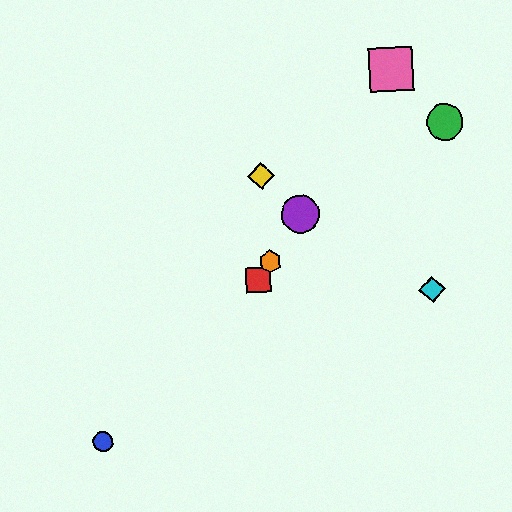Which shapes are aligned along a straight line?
The red square, the purple circle, the orange hexagon, the pink square are aligned along a straight line.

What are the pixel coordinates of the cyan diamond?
The cyan diamond is at (432, 289).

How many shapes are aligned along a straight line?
4 shapes (the red square, the purple circle, the orange hexagon, the pink square) are aligned along a straight line.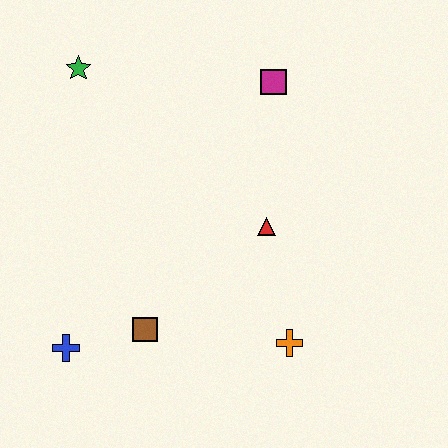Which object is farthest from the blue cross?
The magenta square is farthest from the blue cross.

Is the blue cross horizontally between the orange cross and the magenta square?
No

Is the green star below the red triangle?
No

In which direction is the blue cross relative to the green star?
The blue cross is below the green star.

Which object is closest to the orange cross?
The red triangle is closest to the orange cross.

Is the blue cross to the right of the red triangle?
No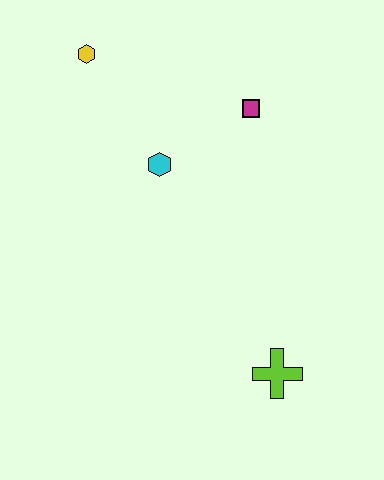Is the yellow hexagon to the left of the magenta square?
Yes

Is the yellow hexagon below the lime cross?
No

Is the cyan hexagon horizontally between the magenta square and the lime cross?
No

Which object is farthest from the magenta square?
The lime cross is farthest from the magenta square.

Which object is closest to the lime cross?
The cyan hexagon is closest to the lime cross.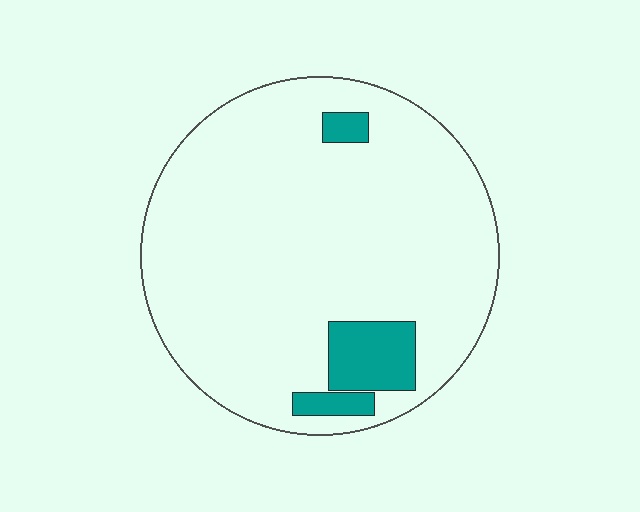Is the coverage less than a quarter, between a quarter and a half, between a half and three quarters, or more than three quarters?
Less than a quarter.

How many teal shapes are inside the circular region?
3.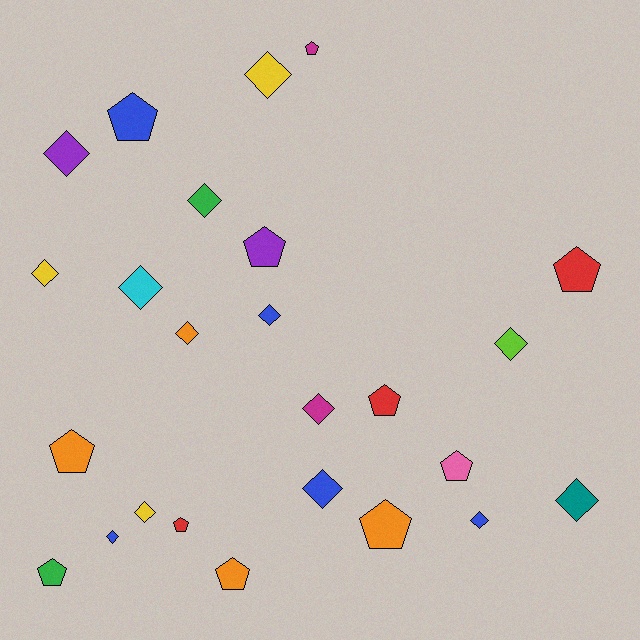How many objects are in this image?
There are 25 objects.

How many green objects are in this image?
There are 2 green objects.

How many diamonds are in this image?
There are 14 diamonds.